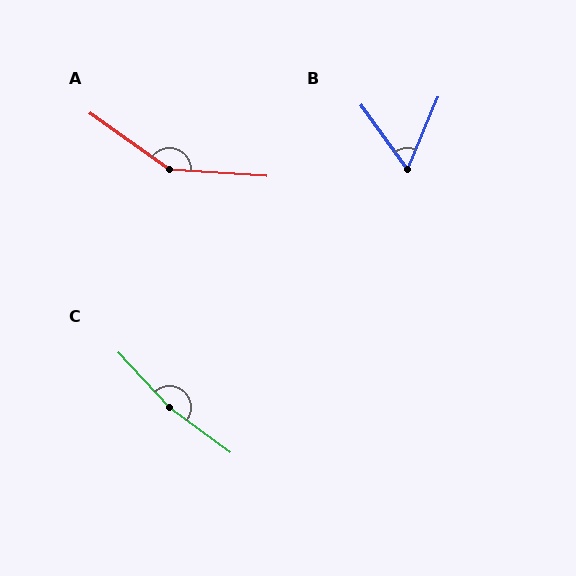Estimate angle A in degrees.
Approximately 148 degrees.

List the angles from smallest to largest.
B (58°), A (148°), C (170°).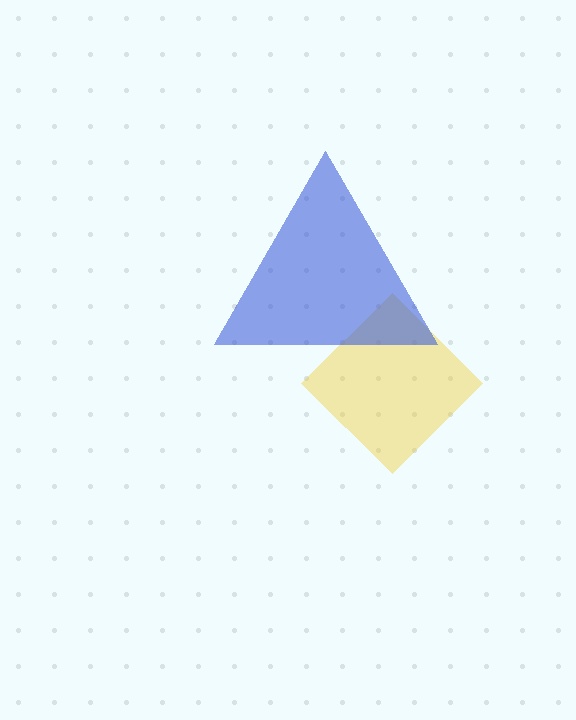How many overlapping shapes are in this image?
There are 2 overlapping shapes in the image.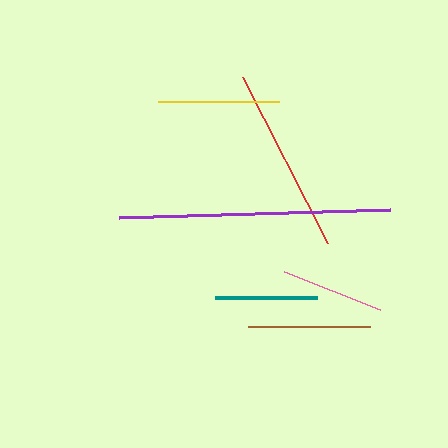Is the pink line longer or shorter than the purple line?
The purple line is longer than the pink line.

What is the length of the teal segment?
The teal segment is approximately 102 pixels long.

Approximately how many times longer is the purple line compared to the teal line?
The purple line is approximately 2.7 times the length of the teal line.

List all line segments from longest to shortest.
From longest to shortest: purple, red, brown, yellow, pink, teal.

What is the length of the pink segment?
The pink segment is approximately 103 pixels long.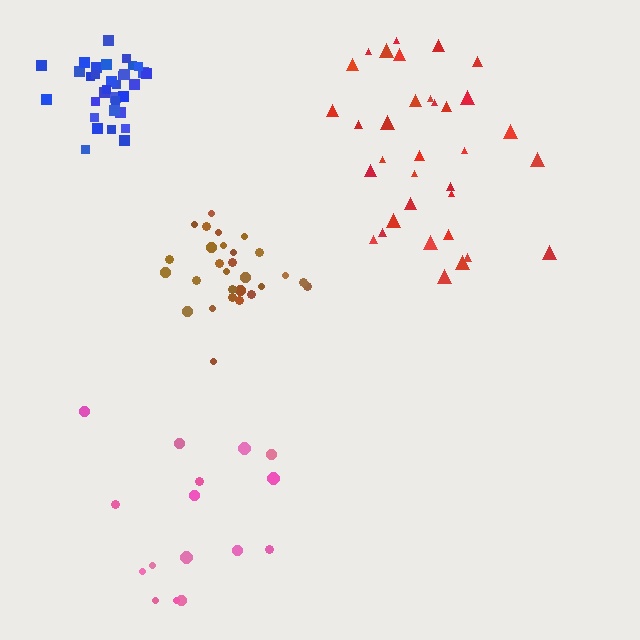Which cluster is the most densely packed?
Blue.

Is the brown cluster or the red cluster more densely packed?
Brown.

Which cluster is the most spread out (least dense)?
Pink.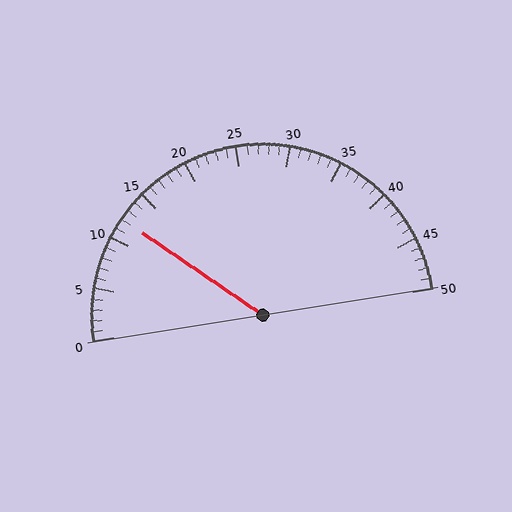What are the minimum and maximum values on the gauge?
The gauge ranges from 0 to 50.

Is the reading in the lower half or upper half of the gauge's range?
The reading is in the lower half of the range (0 to 50).